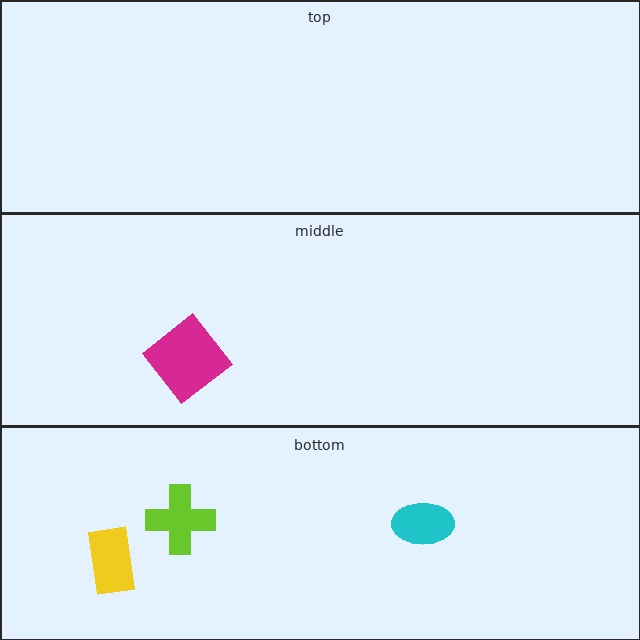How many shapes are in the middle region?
1.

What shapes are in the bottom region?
The yellow rectangle, the cyan ellipse, the lime cross.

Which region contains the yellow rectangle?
The bottom region.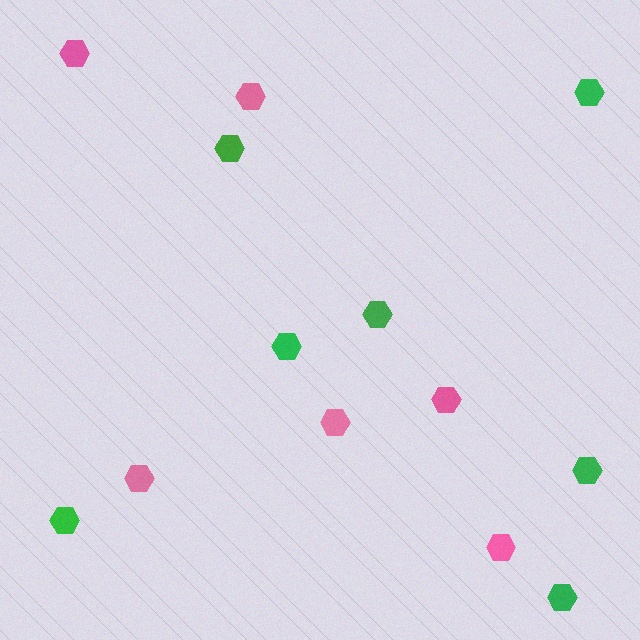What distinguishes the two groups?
There are 2 groups: one group of pink hexagons (6) and one group of green hexagons (7).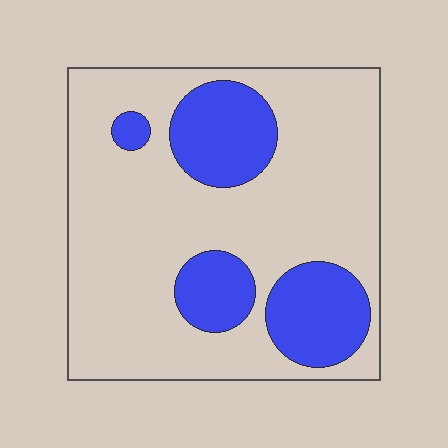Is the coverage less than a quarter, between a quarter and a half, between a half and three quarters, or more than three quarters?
Between a quarter and a half.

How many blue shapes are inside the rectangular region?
4.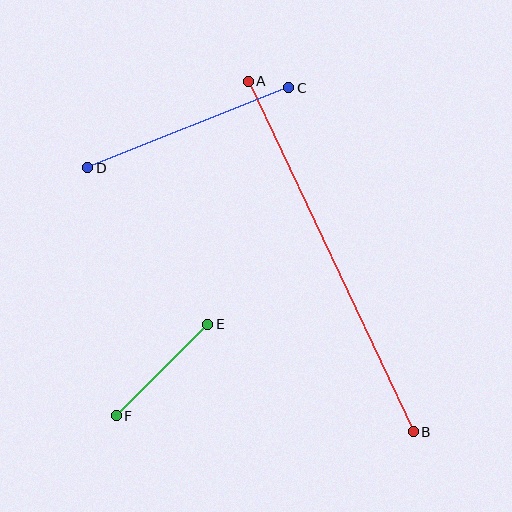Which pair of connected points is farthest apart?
Points A and B are farthest apart.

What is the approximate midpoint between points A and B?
The midpoint is at approximately (331, 256) pixels.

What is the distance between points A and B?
The distance is approximately 388 pixels.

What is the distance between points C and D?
The distance is approximately 216 pixels.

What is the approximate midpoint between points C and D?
The midpoint is at approximately (188, 128) pixels.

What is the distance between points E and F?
The distance is approximately 129 pixels.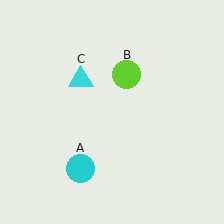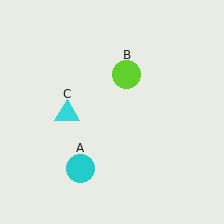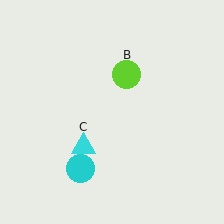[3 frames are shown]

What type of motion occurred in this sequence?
The cyan triangle (object C) rotated counterclockwise around the center of the scene.